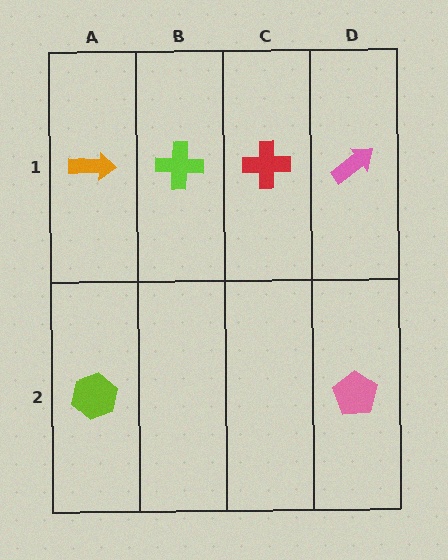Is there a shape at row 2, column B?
No, that cell is empty.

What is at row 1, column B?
A lime cross.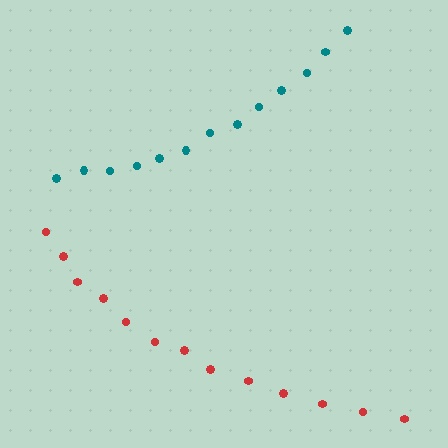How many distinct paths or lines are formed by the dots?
There are 2 distinct paths.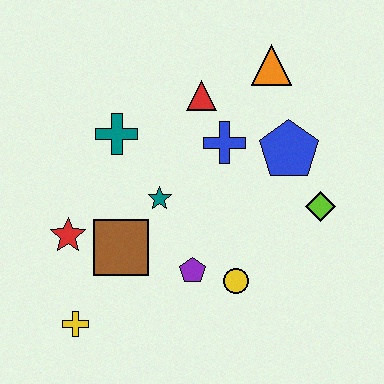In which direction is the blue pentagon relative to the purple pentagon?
The blue pentagon is above the purple pentagon.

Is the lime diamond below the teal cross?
Yes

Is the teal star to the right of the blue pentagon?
No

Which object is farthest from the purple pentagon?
The orange triangle is farthest from the purple pentagon.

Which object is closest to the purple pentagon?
The yellow circle is closest to the purple pentagon.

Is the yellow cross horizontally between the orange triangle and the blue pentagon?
No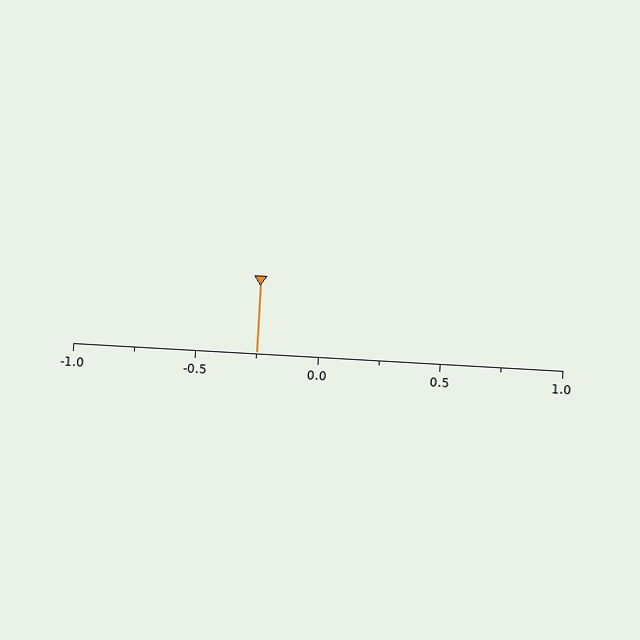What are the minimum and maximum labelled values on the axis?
The axis runs from -1.0 to 1.0.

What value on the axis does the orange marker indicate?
The marker indicates approximately -0.25.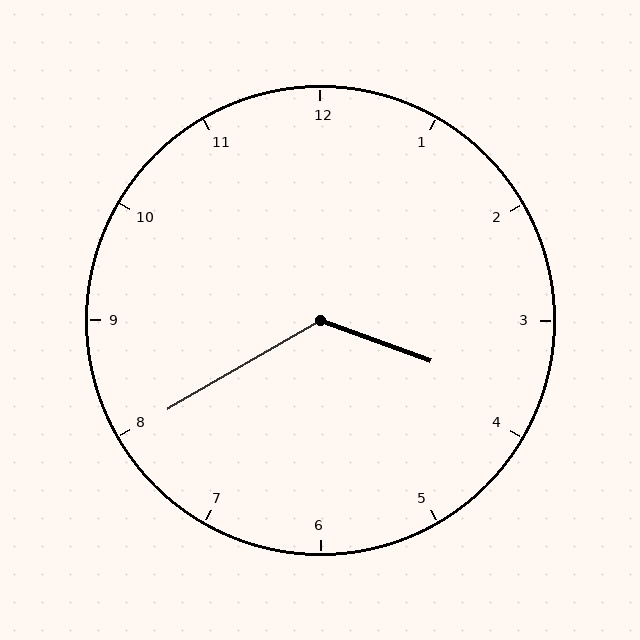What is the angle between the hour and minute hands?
Approximately 130 degrees.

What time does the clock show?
3:40.